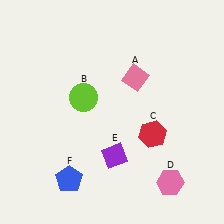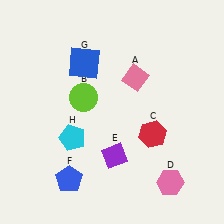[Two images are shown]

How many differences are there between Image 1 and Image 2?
There are 2 differences between the two images.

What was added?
A blue square (G), a cyan pentagon (H) were added in Image 2.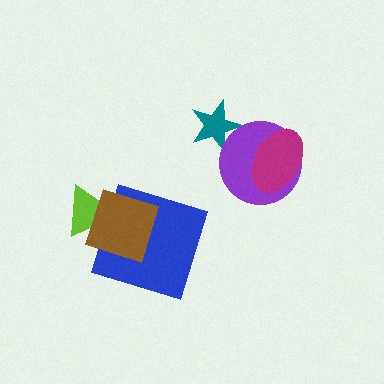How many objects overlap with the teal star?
1 object overlaps with the teal star.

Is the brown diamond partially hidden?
No, no other shape covers it.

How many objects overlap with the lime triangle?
2 objects overlap with the lime triangle.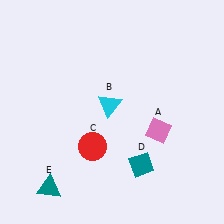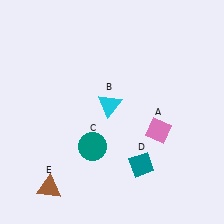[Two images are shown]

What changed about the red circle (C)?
In Image 1, C is red. In Image 2, it changed to teal.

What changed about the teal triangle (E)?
In Image 1, E is teal. In Image 2, it changed to brown.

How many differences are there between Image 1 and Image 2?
There are 2 differences between the two images.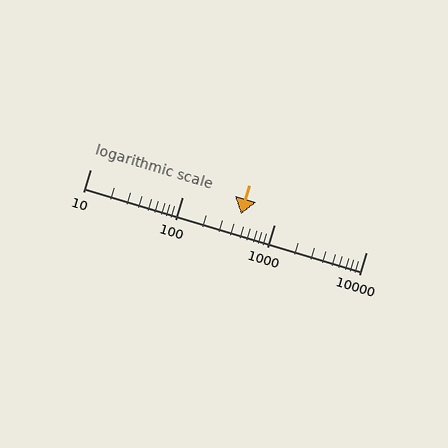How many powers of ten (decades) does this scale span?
The scale spans 3 decades, from 10 to 10000.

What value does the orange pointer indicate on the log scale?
The pointer indicates approximately 440.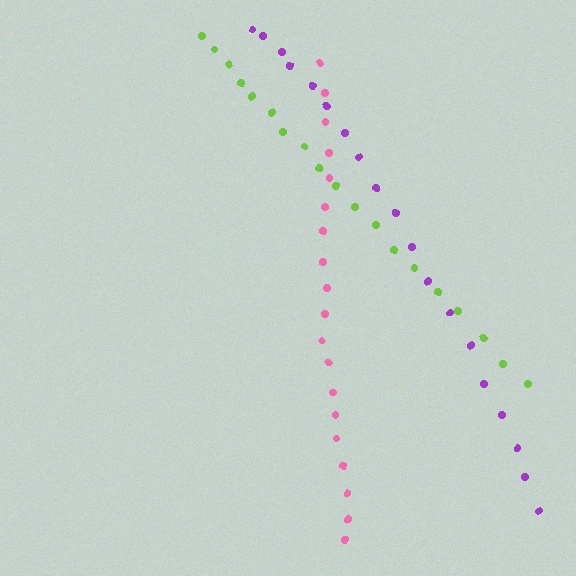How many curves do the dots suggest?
There are 3 distinct paths.